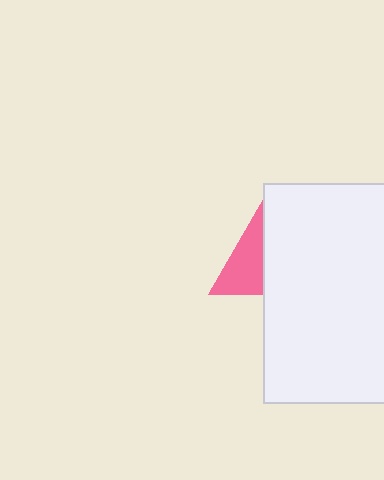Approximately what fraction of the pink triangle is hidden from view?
Roughly 52% of the pink triangle is hidden behind the white rectangle.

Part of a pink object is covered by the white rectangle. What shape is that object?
It is a triangle.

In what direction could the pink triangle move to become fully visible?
The pink triangle could move left. That would shift it out from behind the white rectangle entirely.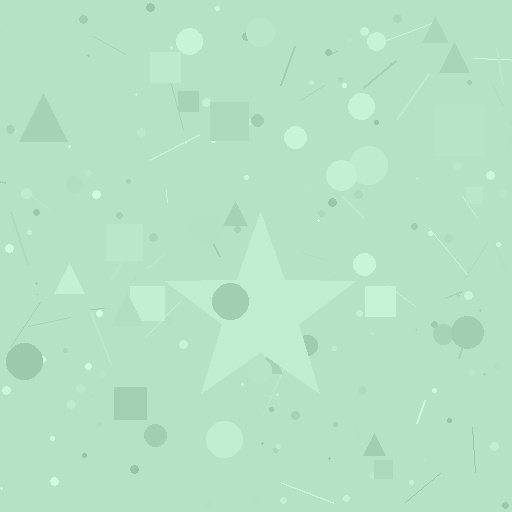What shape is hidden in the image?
A star is hidden in the image.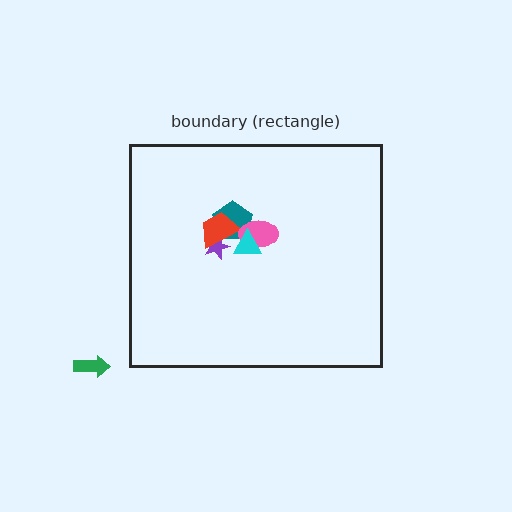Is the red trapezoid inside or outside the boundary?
Inside.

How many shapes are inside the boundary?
5 inside, 1 outside.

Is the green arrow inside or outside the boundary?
Outside.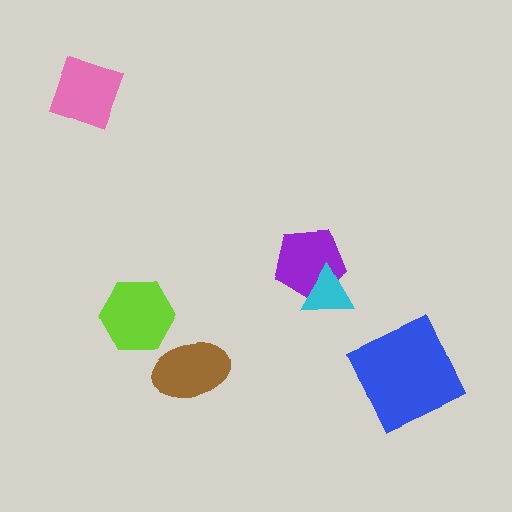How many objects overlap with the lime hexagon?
0 objects overlap with the lime hexagon.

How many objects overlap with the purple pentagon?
1 object overlaps with the purple pentagon.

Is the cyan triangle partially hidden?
No, no other shape covers it.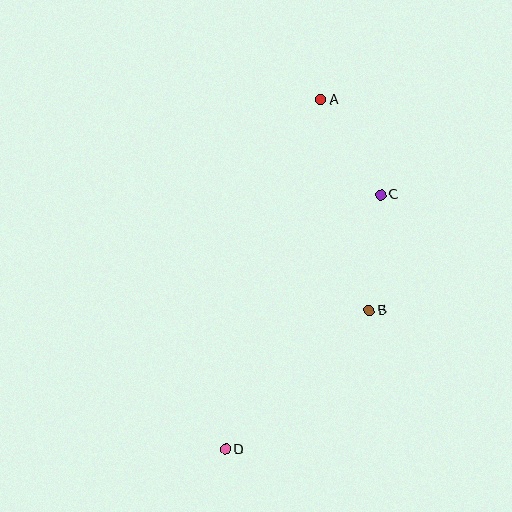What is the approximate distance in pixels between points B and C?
The distance between B and C is approximately 116 pixels.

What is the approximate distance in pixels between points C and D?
The distance between C and D is approximately 298 pixels.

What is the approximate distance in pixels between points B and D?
The distance between B and D is approximately 200 pixels.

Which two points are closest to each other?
Points A and C are closest to each other.